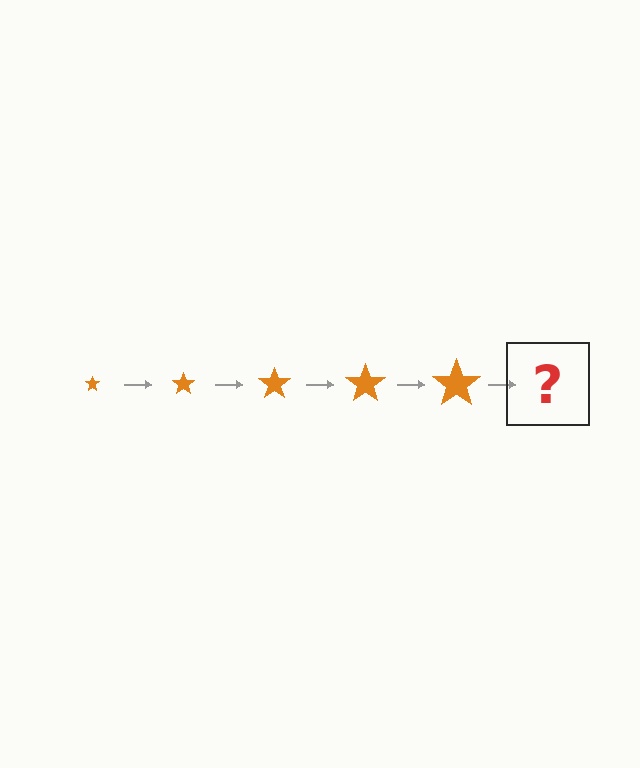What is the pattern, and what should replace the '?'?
The pattern is that the star gets progressively larger each step. The '?' should be an orange star, larger than the previous one.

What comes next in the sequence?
The next element should be an orange star, larger than the previous one.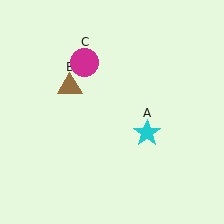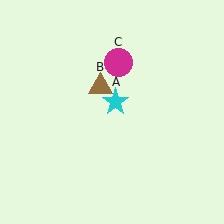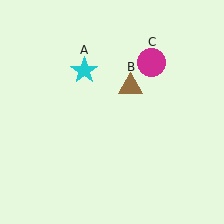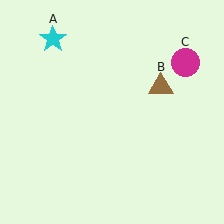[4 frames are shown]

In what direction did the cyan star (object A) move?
The cyan star (object A) moved up and to the left.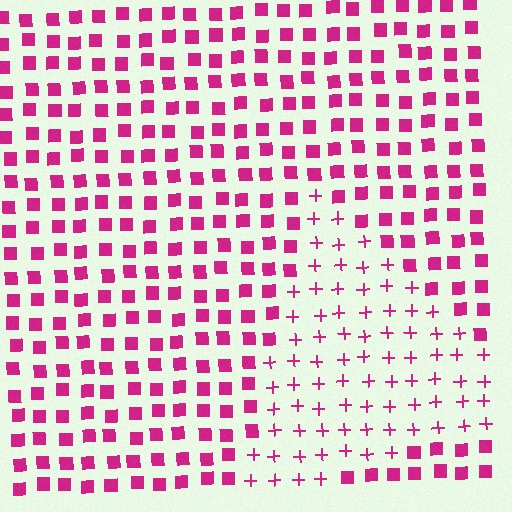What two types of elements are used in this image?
The image uses plus signs inside the triangle region and squares outside it.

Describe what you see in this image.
The image is filled with small magenta elements arranged in a uniform grid. A triangle-shaped region contains plus signs, while the surrounding area contains squares. The boundary is defined purely by the change in element shape.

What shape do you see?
I see a triangle.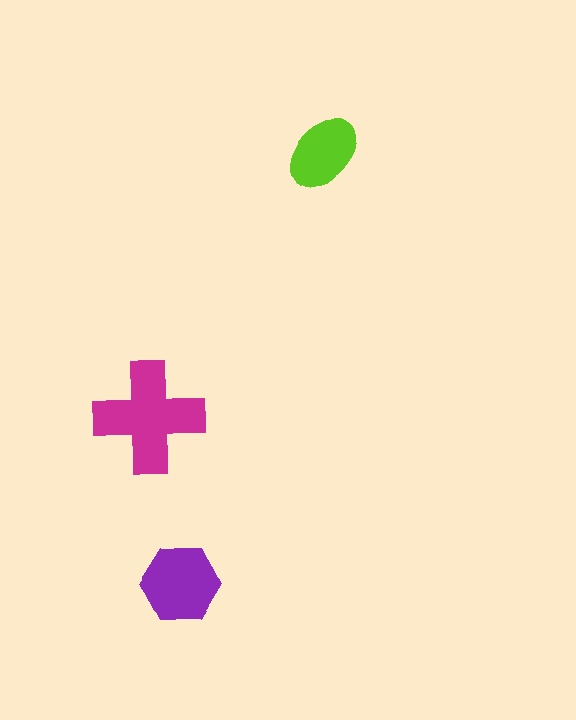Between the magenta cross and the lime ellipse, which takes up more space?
The magenta cross.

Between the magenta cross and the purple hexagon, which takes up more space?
The magenta cross.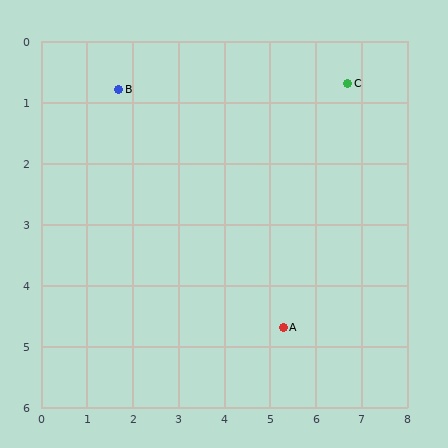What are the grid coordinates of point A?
Point A is at approximately (5.3, 4.7).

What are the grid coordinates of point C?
Point C is at approximately (6.7, 0.7).